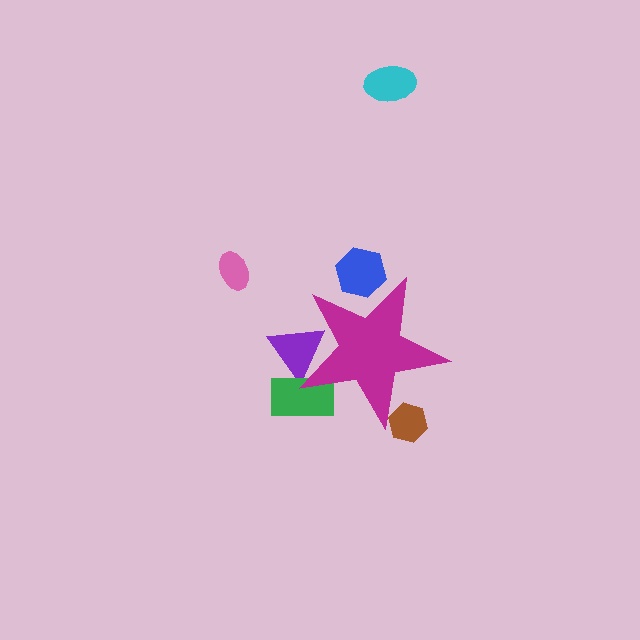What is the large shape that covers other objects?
A magenta star.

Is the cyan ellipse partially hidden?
No, the cyan ellipse is fully visible.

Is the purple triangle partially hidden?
Yes, the purple triangle is partially hidden behind the magenta star.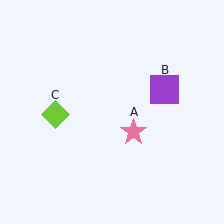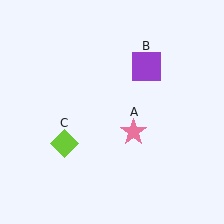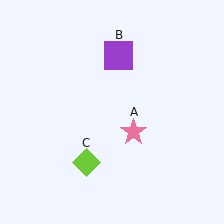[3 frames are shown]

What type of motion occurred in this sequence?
The purple square (object B), lime diamond (object C) rotated counterclockwise around the center of the scene.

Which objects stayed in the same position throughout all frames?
Pink star (object A) remained stationary.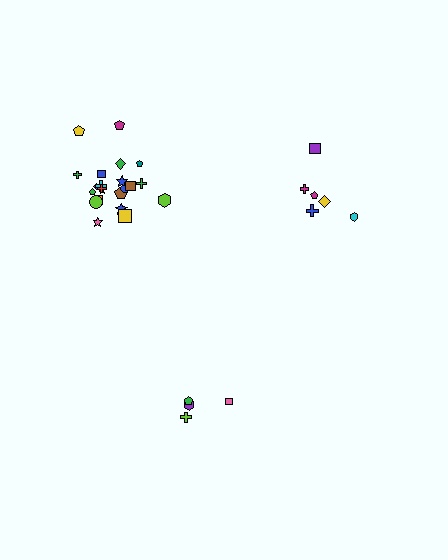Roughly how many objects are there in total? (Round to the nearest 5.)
Roughly 30 objects in total.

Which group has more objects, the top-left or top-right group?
The top-left group.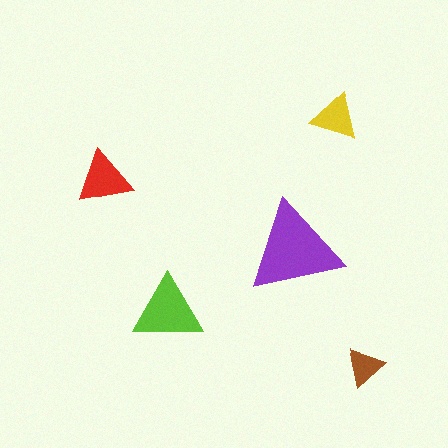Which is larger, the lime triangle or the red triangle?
The lime one.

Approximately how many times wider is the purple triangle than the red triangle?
About 1.5 times wider.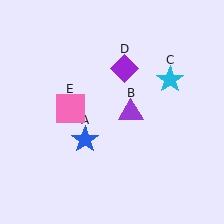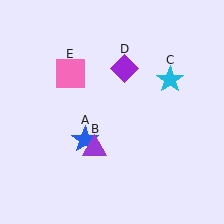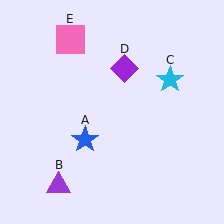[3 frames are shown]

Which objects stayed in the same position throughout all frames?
Blue star (object A) and cyan star (object C) and purple diamond (object D) remained stationary.